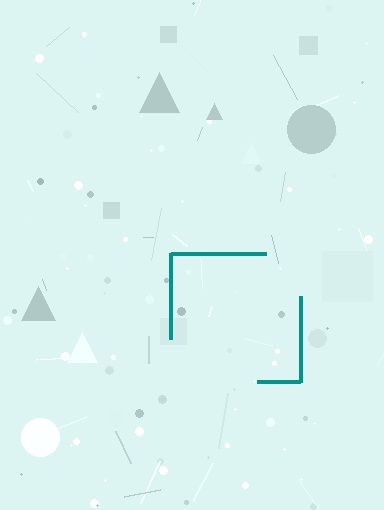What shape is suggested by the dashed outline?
The dashed outline suggests a square.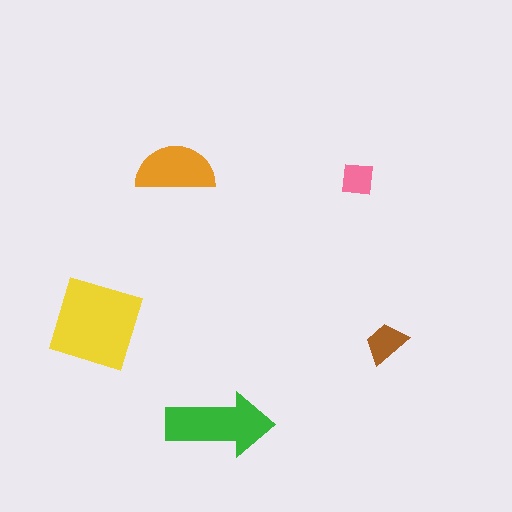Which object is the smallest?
The pink square.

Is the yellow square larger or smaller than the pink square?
Larger.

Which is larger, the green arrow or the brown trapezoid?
The green arrow.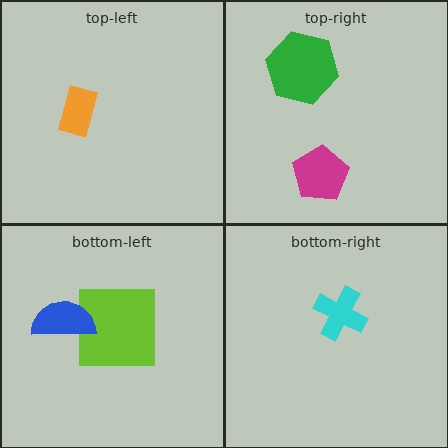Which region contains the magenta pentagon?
The top-right region.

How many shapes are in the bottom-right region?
1.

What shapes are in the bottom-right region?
The cyan cross.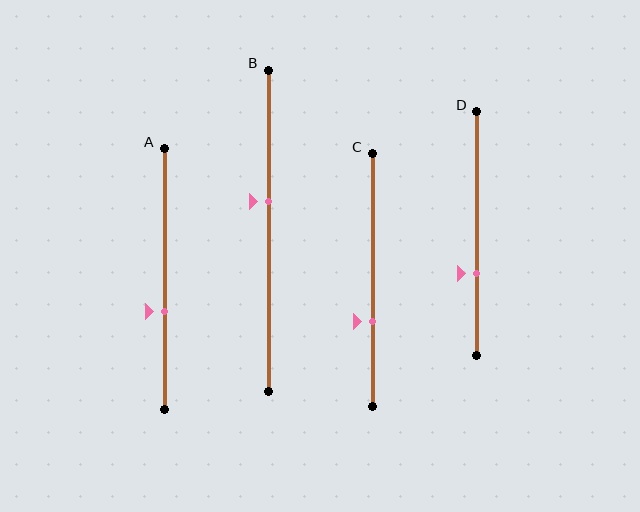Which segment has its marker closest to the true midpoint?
Segment B has its marker closest to the true midpoint.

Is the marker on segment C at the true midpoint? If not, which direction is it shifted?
No, the marker on segment C is shifted downward by about 16% of the segment length.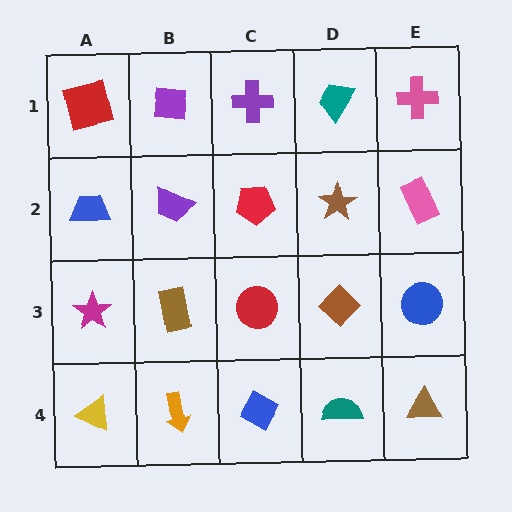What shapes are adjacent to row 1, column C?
A red pentagon (row 2, column C), a purple square (row 1, column B), a teal trapezoid (row 1, column D).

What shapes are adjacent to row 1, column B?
A purple trapezoid (row 2, column B), a red square (row 1, column A), a purple cross (row 1, column C).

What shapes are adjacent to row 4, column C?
A red circle (row 3, column C), an orange arrow (row 4, column B), a teal semicircle (row 4, column D).